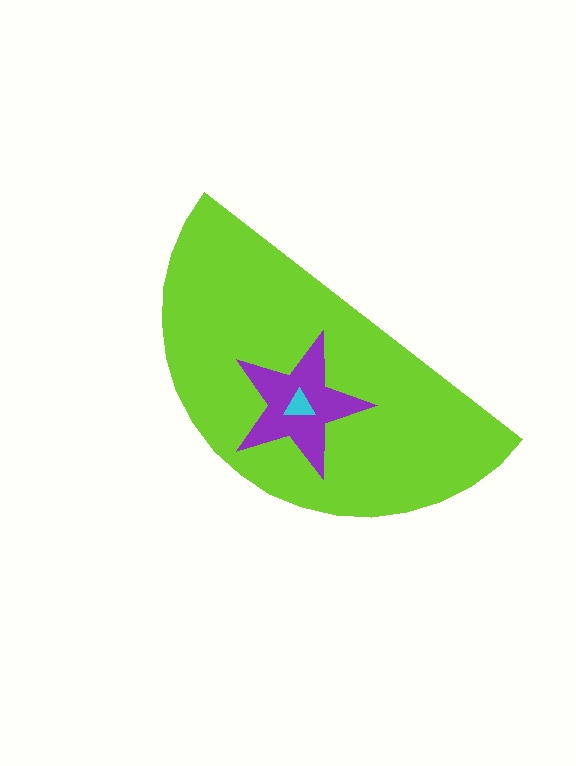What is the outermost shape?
The lime semicircle.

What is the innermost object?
The cyan triangle.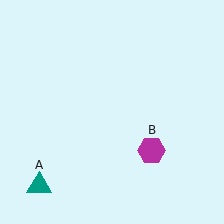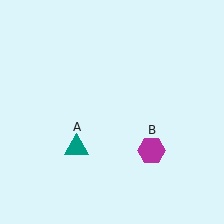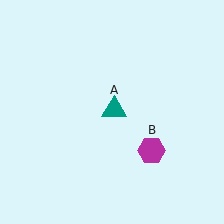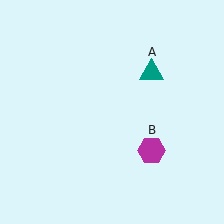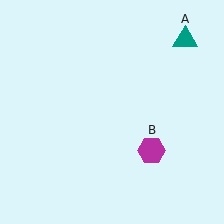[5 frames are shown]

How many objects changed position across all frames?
1 object changed position: teal triangle (object A).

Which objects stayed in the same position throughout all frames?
Magenta hexagon (object B) remained stationary.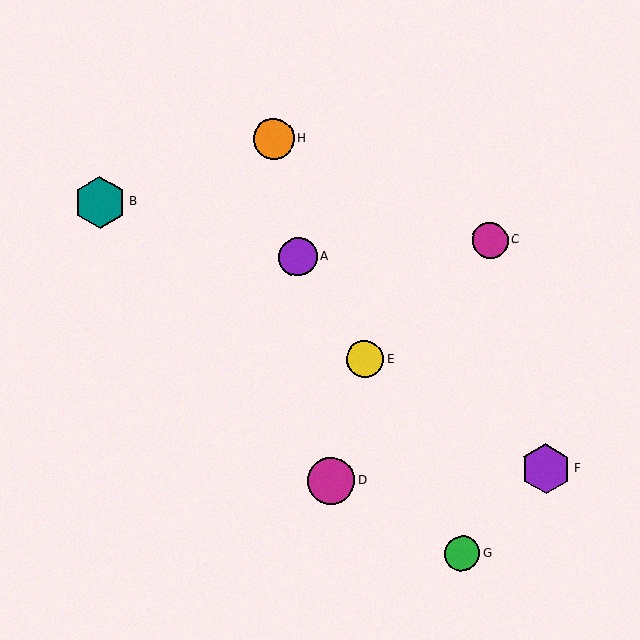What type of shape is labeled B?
Shape B is a teal hexagon.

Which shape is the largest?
The teal hexagon (labeled B) is the largest.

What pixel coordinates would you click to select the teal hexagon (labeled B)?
Click at (100, 202) to select the teal hexagon B.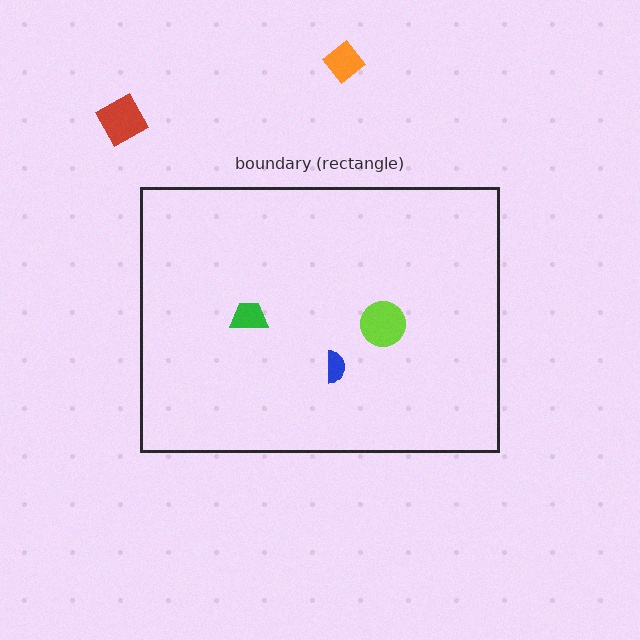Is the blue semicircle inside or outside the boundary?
Inside.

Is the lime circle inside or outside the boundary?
Inside.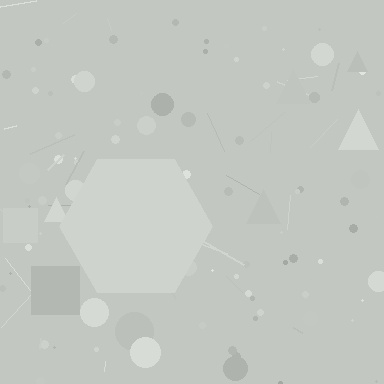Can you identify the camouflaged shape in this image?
The camouflaged shape is a hexagon.